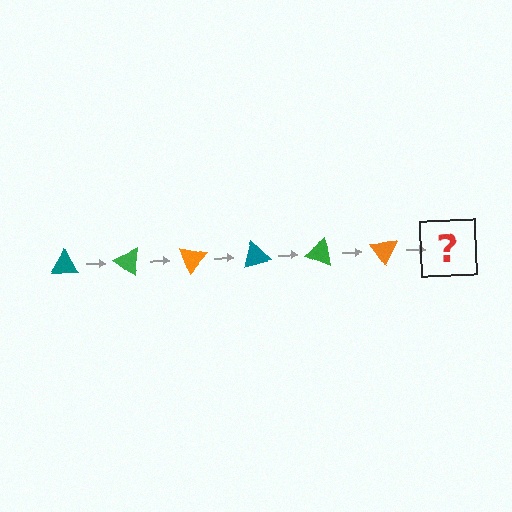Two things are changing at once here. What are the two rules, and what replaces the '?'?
The two rules are that it rotates 35 degrees each step and the color cycles through teal, green, and orange. The '?' should be a teal triangle, rotated 210 degrees from the start.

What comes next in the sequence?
The next element should be a teal triangle, rotated 210 degrees from the start.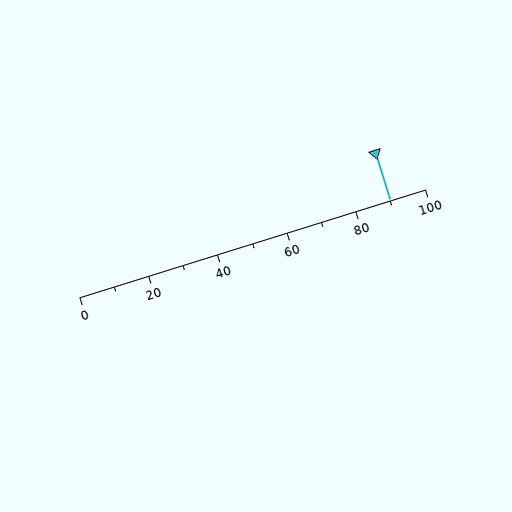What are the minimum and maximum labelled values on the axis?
The axis runs from 0 to 100.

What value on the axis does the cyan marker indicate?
The marker indicates approximately 90.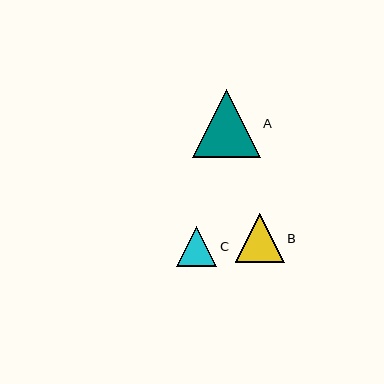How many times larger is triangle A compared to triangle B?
Triangle A is approximately 1.4 times the size of triangle B.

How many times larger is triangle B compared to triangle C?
Triangle B is approximately 1.2 times the size of triangle C.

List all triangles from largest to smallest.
From largest to smallest: A, B, C.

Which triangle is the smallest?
Triangle C is the smallest with a size of approximately 41 pixels.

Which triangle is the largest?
Triangle A is the largest with a size of approximately 67 pixels.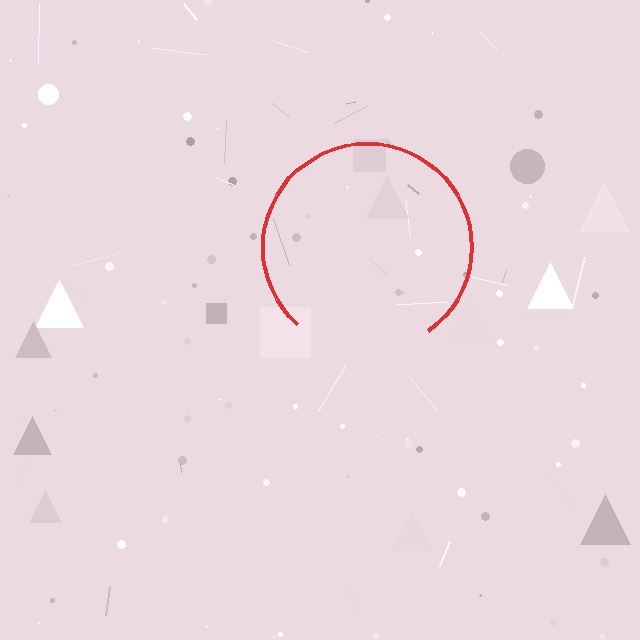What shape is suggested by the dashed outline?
The dashed outline suggests a circle.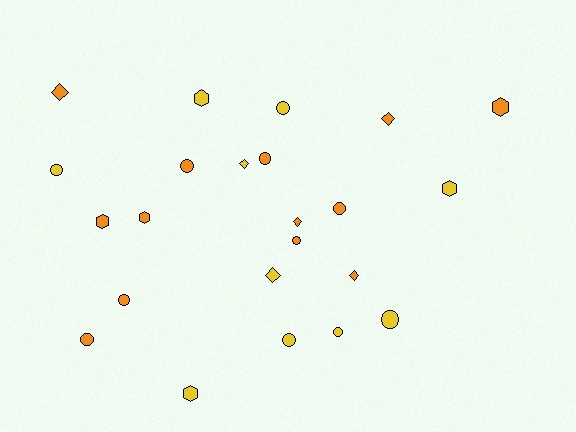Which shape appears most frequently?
Circle, with 11 objects.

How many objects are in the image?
There are 23 objects.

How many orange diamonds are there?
There are 4 orange diamonds.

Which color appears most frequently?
Orange, with 13 objects.